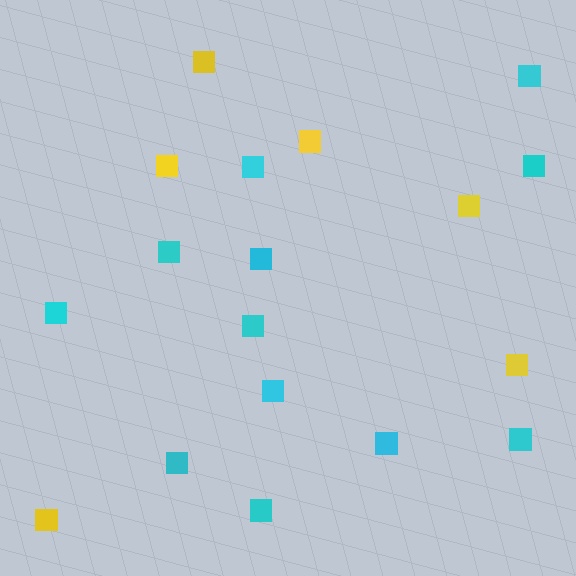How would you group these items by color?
There are 2 groups: one group of cyan squares (12) and one group of yellow squares (6).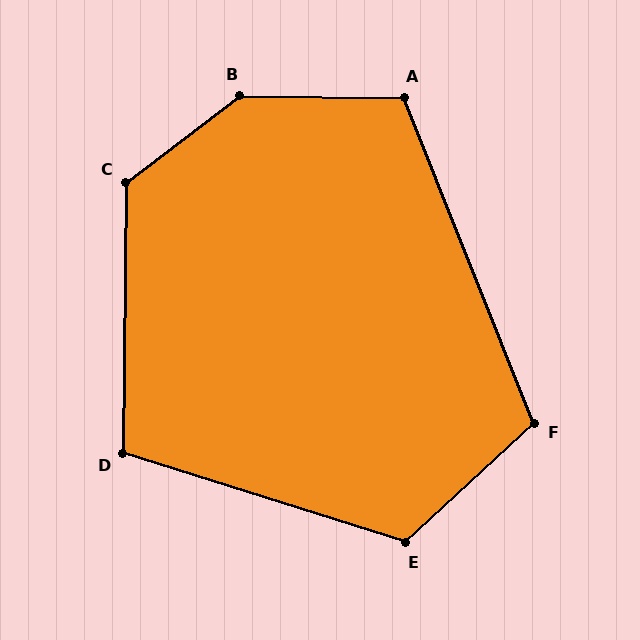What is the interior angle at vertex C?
Approximately 128 degrees (obtuse).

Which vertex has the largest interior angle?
B, at approximately 142 degrees.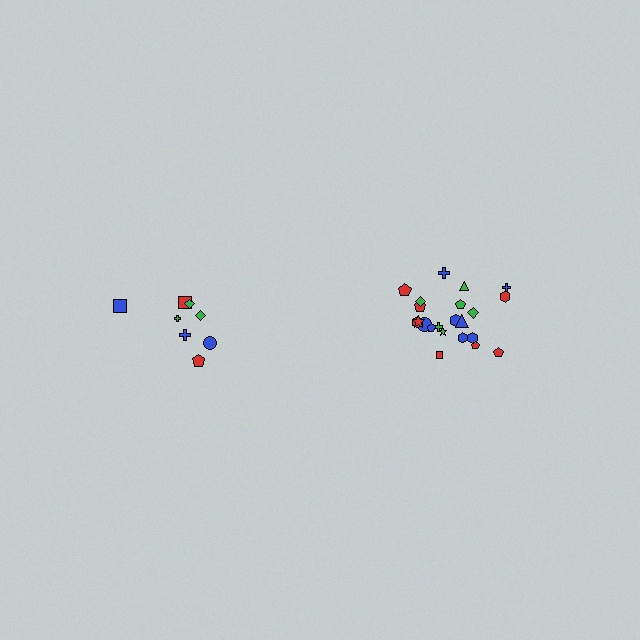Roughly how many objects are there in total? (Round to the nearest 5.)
Roughly 30 objects in total.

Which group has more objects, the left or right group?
The right group.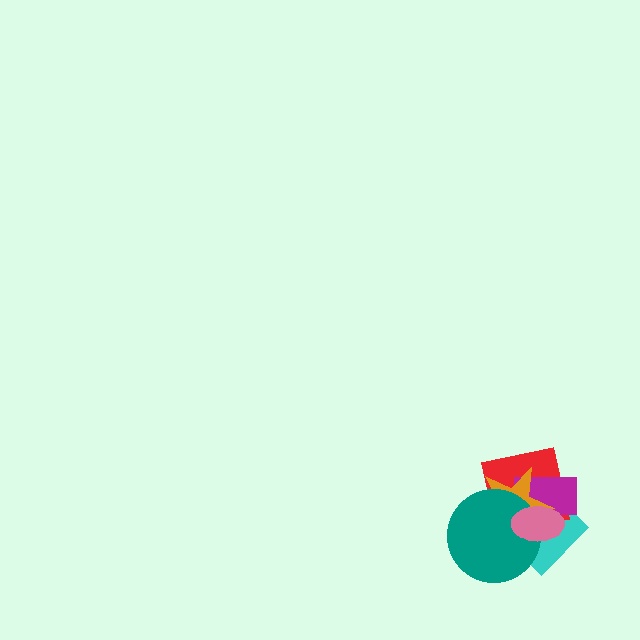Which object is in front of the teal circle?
The pink ellipse is in front of the teal circle.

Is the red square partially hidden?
Yes, it is partially covered by another shape.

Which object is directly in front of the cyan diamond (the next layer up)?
The red square is directly in front of the cyan diamond.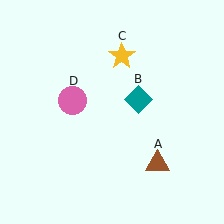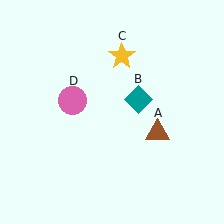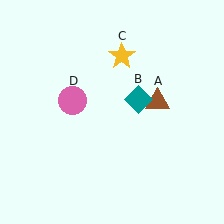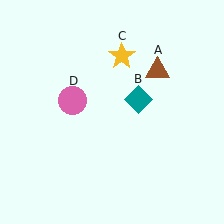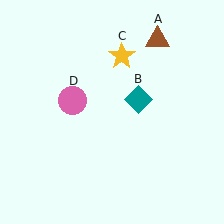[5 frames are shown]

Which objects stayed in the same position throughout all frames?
Teal diamond (object B) and yellow star (object C) and pink circle (object D) remained stationary.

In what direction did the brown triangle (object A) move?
The brown triangle (object A) moved up.